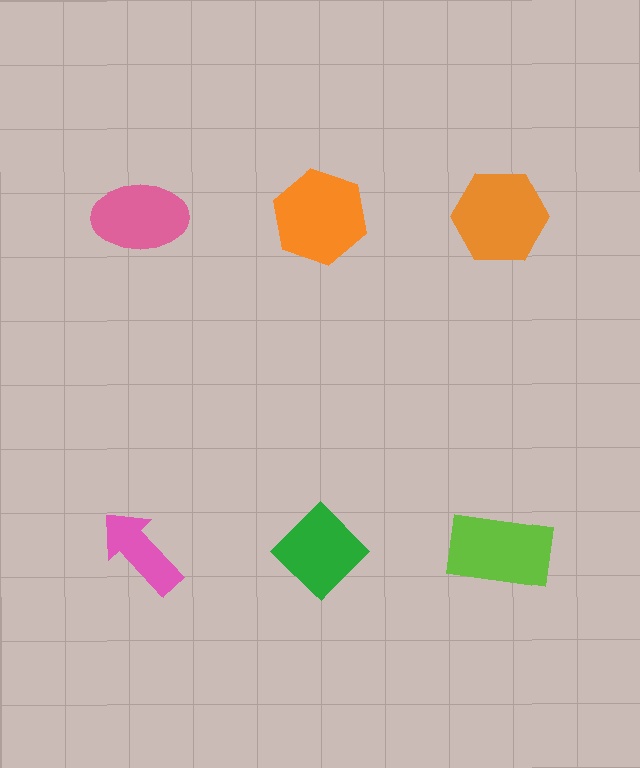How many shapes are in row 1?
3 shapes.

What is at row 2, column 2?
A green diamond.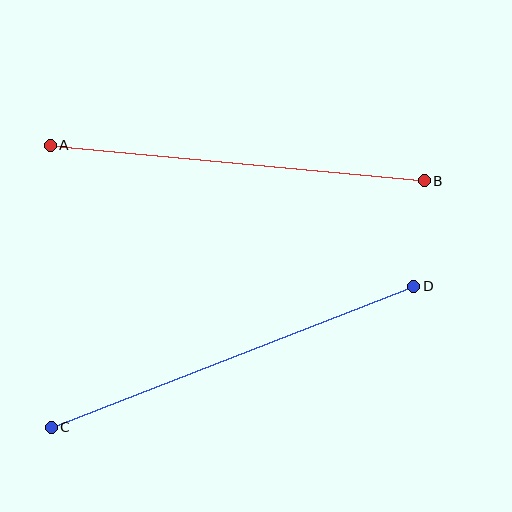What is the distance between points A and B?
The distance is approximately 375 pixels.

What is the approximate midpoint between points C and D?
The midpoint is at approximately (232, 357) pixels.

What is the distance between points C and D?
The distance is approximately 389 pixels.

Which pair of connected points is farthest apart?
Points C and D are farthest apart.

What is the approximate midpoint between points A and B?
The midpoint is at approximately (237, 163) pixels.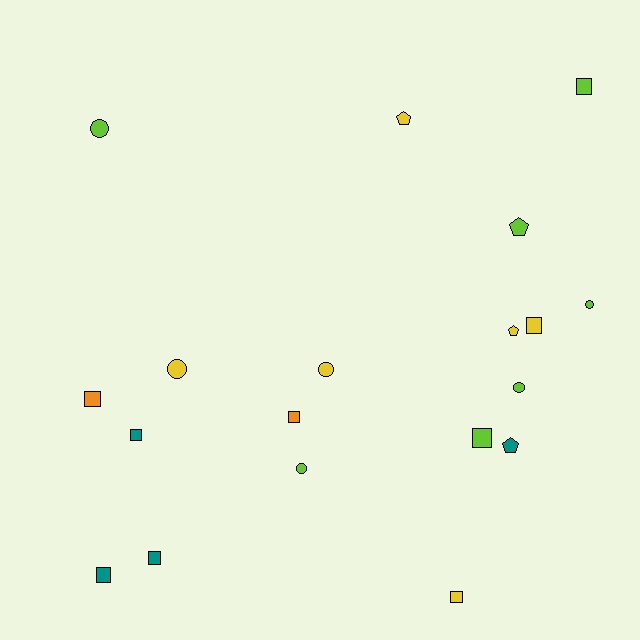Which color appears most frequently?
Lime, with 7 objects.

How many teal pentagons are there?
There is 1 teal pentagon.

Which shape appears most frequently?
Square, with 9 objects.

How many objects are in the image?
There are 19 objects.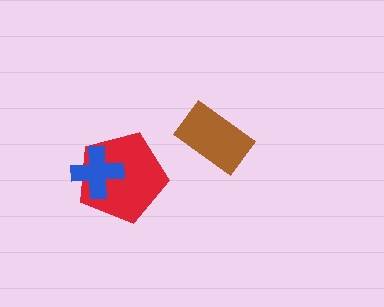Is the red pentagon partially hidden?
Yes, it is partially covered by another shape.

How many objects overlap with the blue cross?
1 object overlaps with the blue cross.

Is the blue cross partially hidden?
No, no other shape covers it.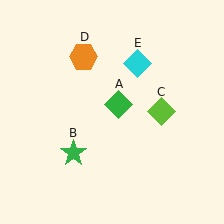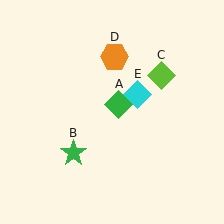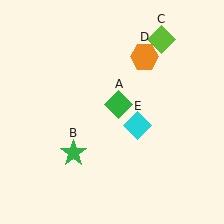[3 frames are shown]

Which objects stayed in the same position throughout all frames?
Green diamond (object A) and green star (object B) remained stationary.